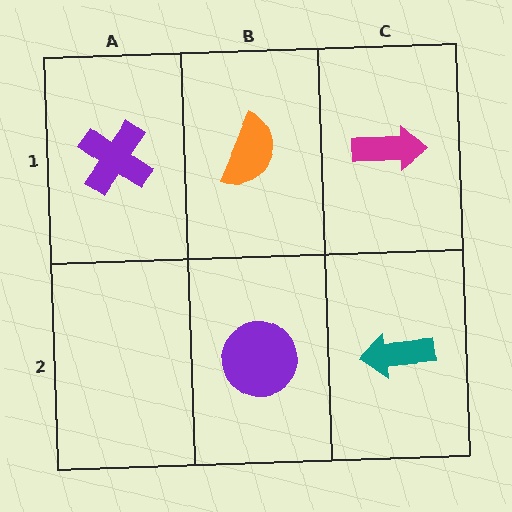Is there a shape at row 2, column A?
No, that cell is empty.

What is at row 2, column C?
A teal arrow.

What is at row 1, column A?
A purple cross.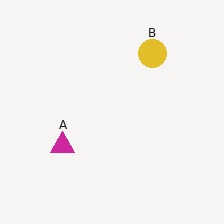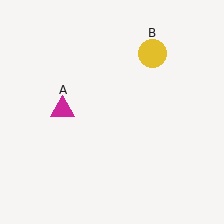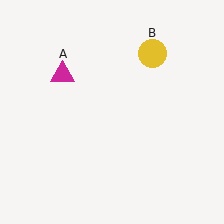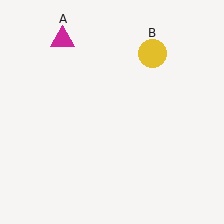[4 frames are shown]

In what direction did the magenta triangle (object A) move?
The magenta triangle (object A) moved up.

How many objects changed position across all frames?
1 object changed position: magenta triangle (object A).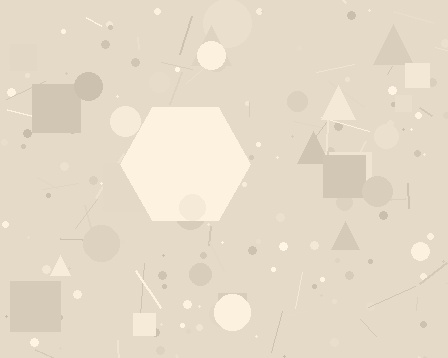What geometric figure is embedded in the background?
A hexagon is embedded in the background.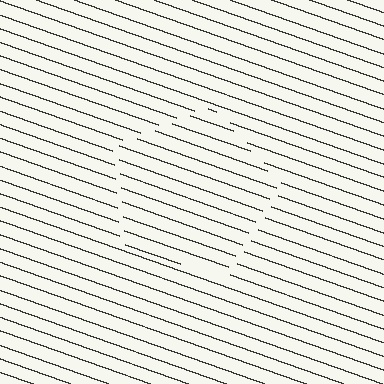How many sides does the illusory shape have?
5 sides — the line-ends trace a pentagon.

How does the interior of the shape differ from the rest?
The interior of the shape contains the same grating, shifted by half a period — the contour is defined by the phase discontinuity where line-ends from the inner and outer gratings abut.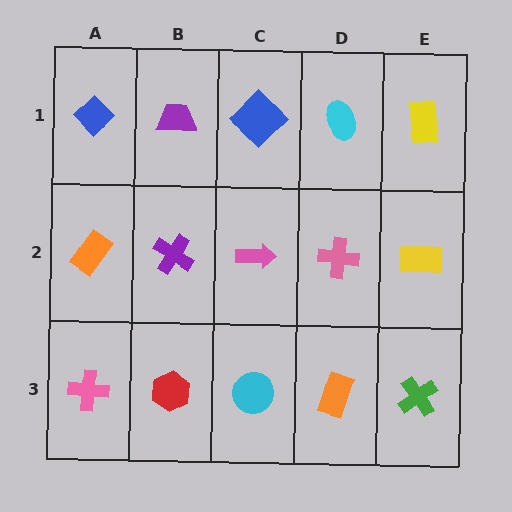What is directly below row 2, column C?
A cyan circle.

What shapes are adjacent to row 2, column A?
A blue diamond (row 1, column A), a pink cross (row 3, column A), a purple cross (row 2, column B).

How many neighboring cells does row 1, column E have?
2.